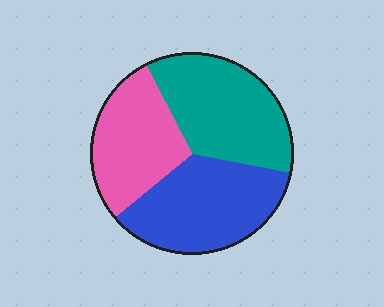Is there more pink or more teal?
Teal.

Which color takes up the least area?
Pink, at roughly 30%.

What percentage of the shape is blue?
Blue covers around 35% of the shape.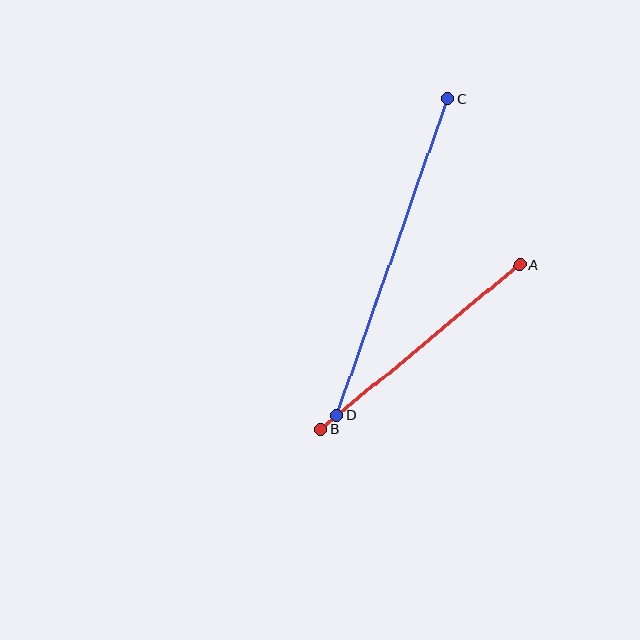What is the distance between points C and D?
The distance is approximately 336 pixels.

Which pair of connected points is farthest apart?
Points C and D are farthest apart.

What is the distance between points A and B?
The distance is approximately 258 pixels.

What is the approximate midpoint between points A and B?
The midpoint is at approximately (420, 347) pixels.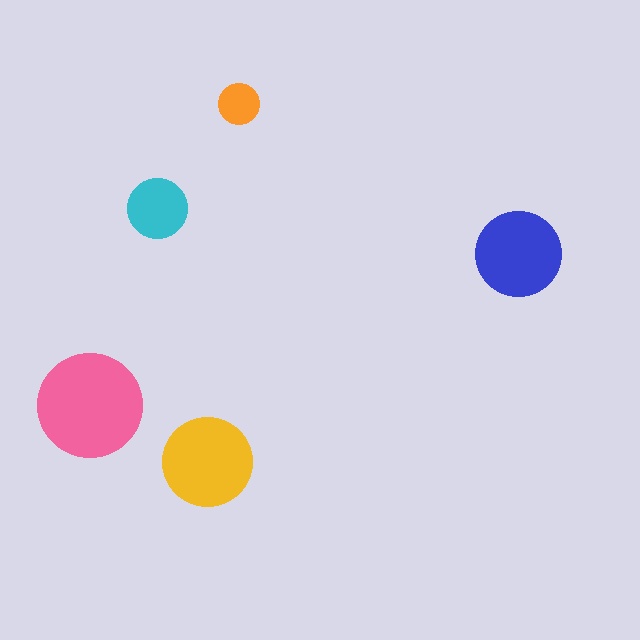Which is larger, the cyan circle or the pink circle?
The pink one.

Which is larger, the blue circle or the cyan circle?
The blue one.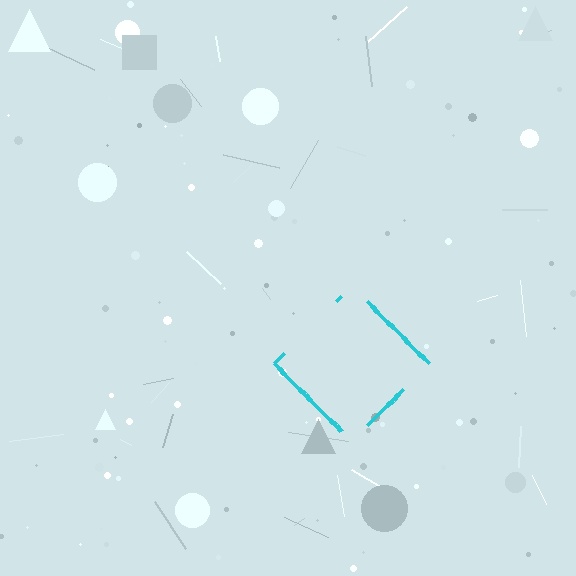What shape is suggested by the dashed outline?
The dashed outline suggests a diamond.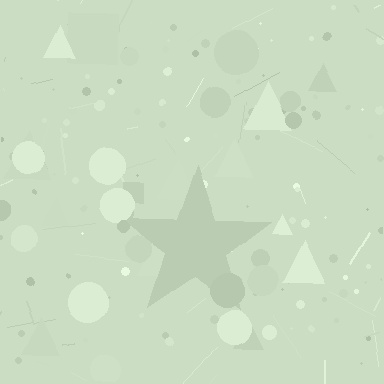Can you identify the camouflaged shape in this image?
The camouflaged shape is a star.